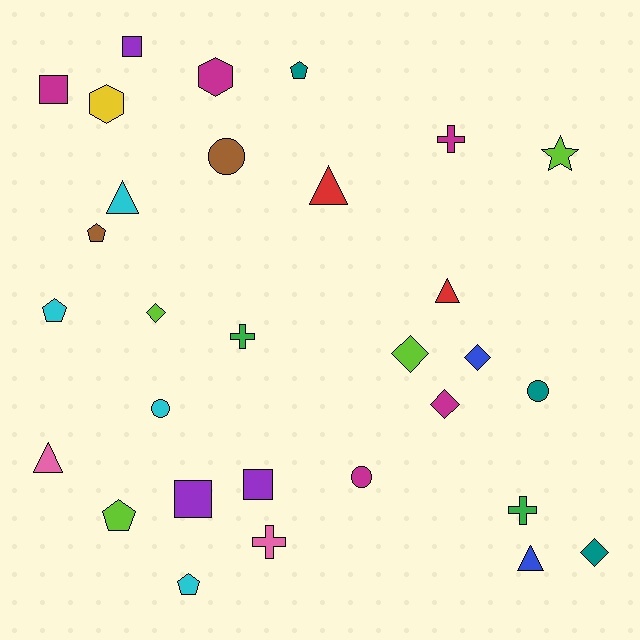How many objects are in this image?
There are 30 objects.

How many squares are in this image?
There are 4 squares.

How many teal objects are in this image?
There are 3 teal objects.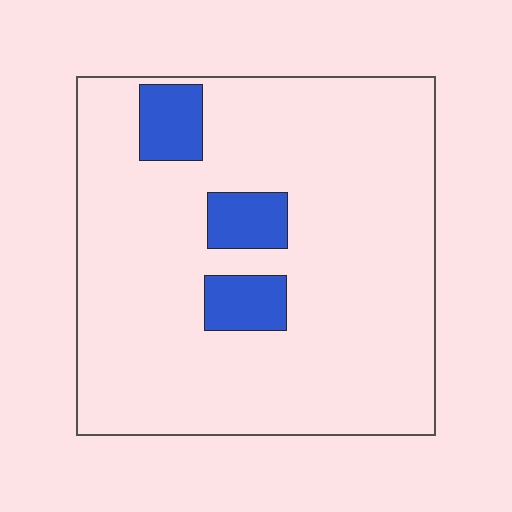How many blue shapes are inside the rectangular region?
3.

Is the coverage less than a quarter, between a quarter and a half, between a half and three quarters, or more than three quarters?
Less than a quarter.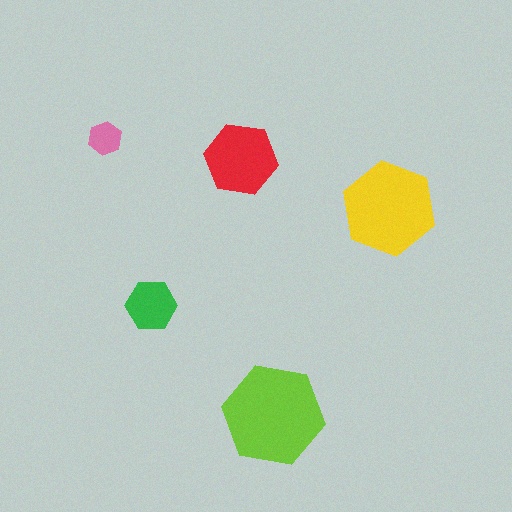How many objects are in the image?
There are 5 objects in the image.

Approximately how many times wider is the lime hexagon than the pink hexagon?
About 3 times wider.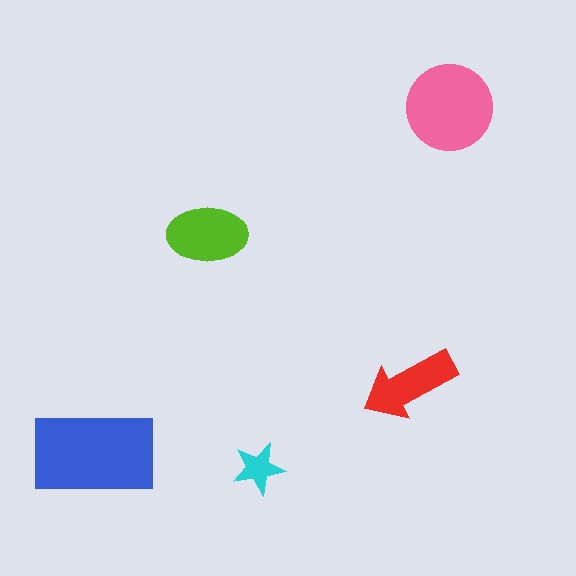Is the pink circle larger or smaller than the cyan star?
Larger.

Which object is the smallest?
The cyan star.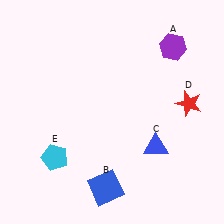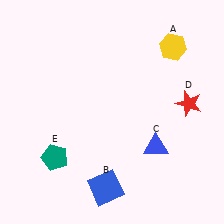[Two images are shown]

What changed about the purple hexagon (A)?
In Image 1, A is purple. In Image 2, it changed to yellow.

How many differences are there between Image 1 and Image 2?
There are 2 differences between the two images.